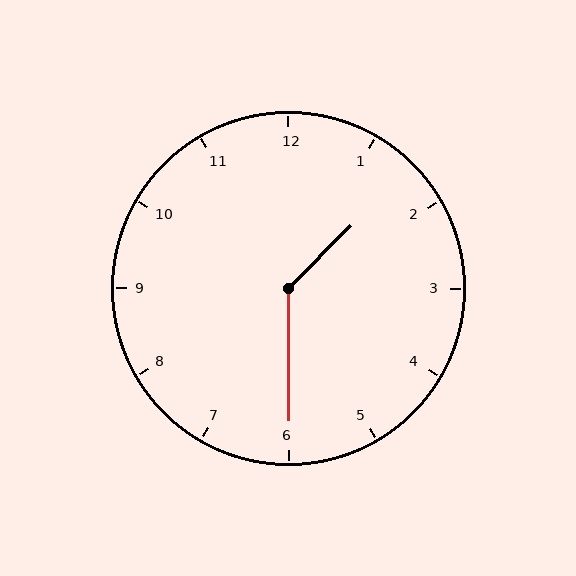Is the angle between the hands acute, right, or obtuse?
It is obtuse.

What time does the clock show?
1:30.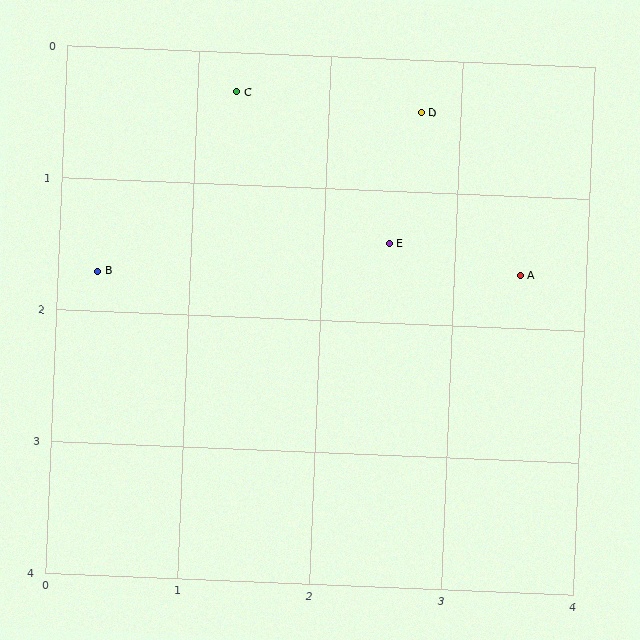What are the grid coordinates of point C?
Point C is at approximately (1.3, 0.3).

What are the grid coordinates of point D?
Point D is at approximately (2.7, 0.4).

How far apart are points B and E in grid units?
Points B and E are about 2.2 grid units apart.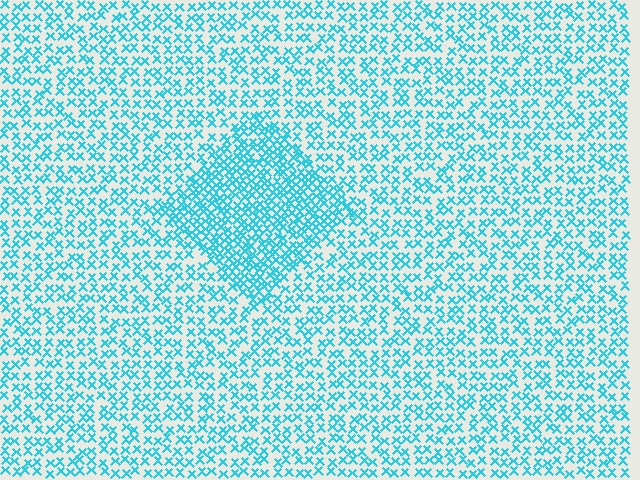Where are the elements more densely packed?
The elements are more densely packed inside the diamond boundary.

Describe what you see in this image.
The image contains small cyan elements arranged at two different densities. A diamond-shaped region is visible where the elements are more densely packed than the surrounding area.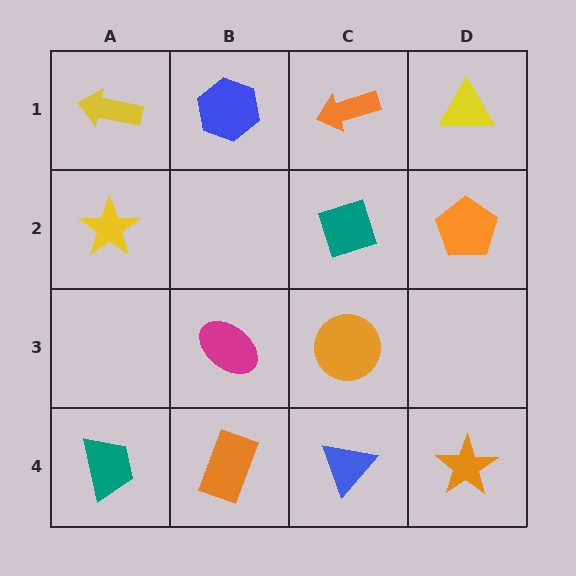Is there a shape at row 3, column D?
No, that cell is empty.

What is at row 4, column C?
A blue triangle.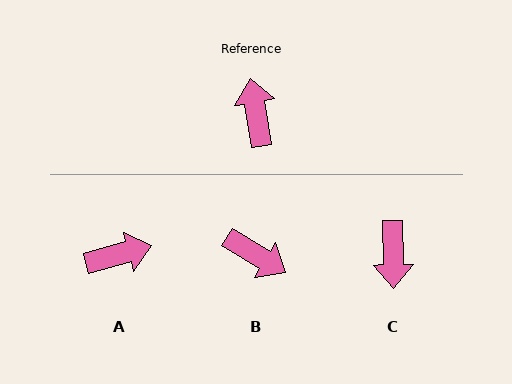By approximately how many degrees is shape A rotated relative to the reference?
Approximately 85 degrees clockwise.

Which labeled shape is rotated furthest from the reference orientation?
C, about 171 degrees away.